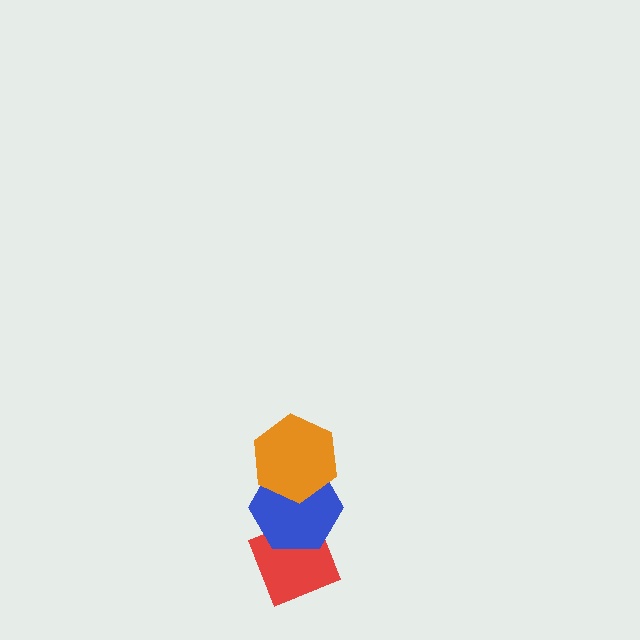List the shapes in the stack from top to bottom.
From top to bottom: the orange hexagon, the blue hexagon, the red diamond.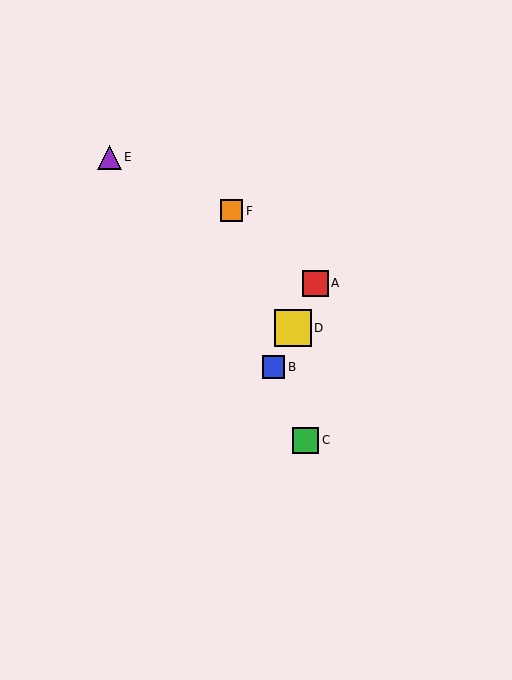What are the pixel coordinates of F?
Object F is at (232, 211).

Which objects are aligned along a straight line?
Objects A, B, D are aligned along a straight line.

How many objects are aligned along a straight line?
3 objects (A, B, D) are aligned along a straight line.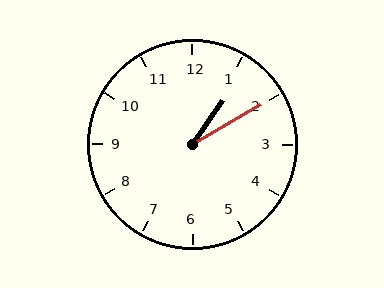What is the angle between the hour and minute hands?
Approximately 25 degrees.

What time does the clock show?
1:10.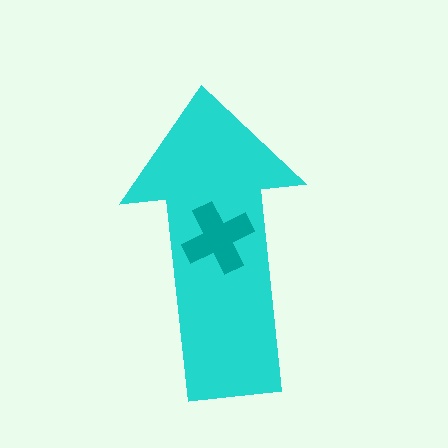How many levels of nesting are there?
2.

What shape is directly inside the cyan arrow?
The teal cross.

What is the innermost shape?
The teal cross.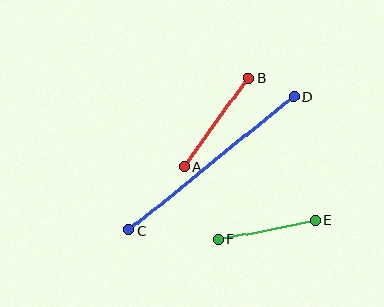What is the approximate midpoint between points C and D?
The midpoint is at approximately (211, 163) pixels.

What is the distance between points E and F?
The distance is approximately 99 pixels.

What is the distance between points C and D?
The distance is approximately 212 pixels.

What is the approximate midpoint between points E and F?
The midpoint is at approximately (267, 230) pixels.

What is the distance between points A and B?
The distance is approximately 110 pixels.